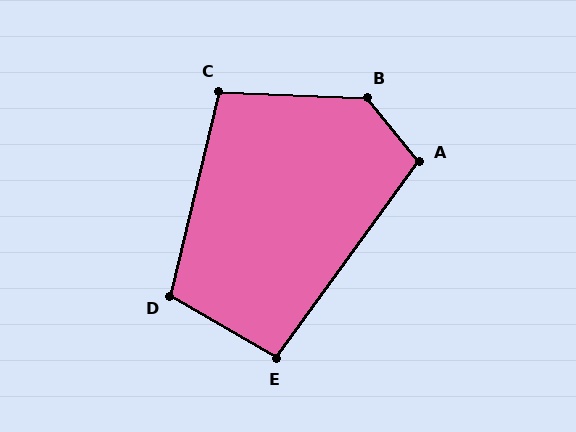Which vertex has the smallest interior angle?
E, at approximately 96 degrees.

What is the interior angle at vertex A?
Approximately 105 degrees (obtuse).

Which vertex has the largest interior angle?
B, at approximately 132 degrees.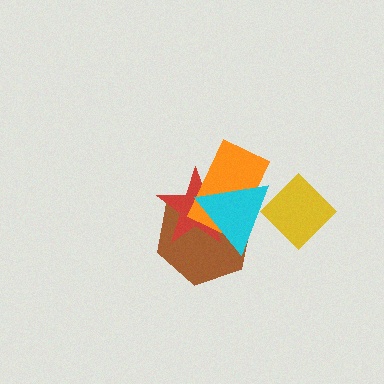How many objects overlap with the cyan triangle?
4 objects overlap with the cyan triangle.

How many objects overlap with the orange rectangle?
3 objects overlap with the orange rectangle.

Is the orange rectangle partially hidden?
Yes, it is partially covered by another shape.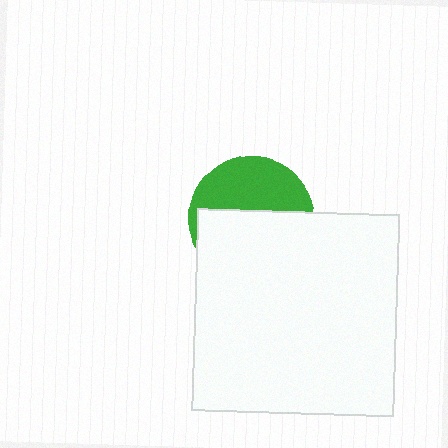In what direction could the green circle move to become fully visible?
The green circle could move up. That would shift it out from behind the white square entirely.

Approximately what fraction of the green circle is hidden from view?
Roughly 56% of the green circle is hidden behind the white square.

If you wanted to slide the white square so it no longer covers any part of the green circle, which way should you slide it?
Slide it down — that is the most direct way to separate the two shapes.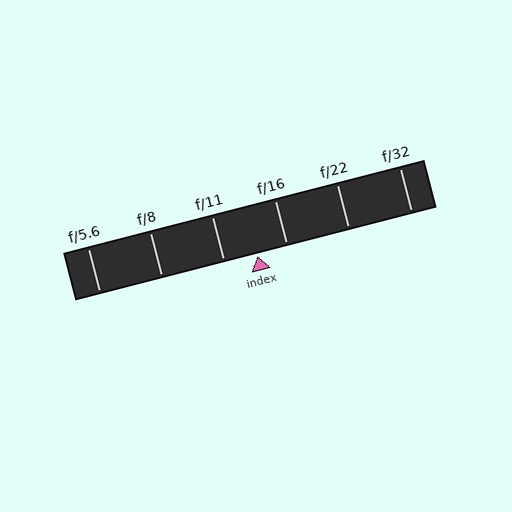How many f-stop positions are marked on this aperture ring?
There are 6 f-stop positions marked.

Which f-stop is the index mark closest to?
The index mark is closest to f/16.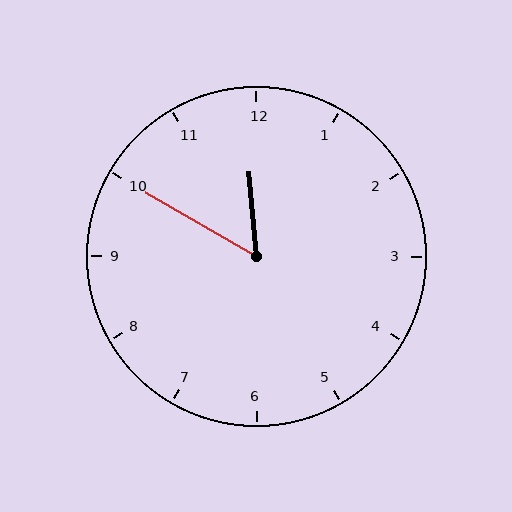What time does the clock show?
11:50.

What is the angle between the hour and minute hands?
Approximately 55 degrees.